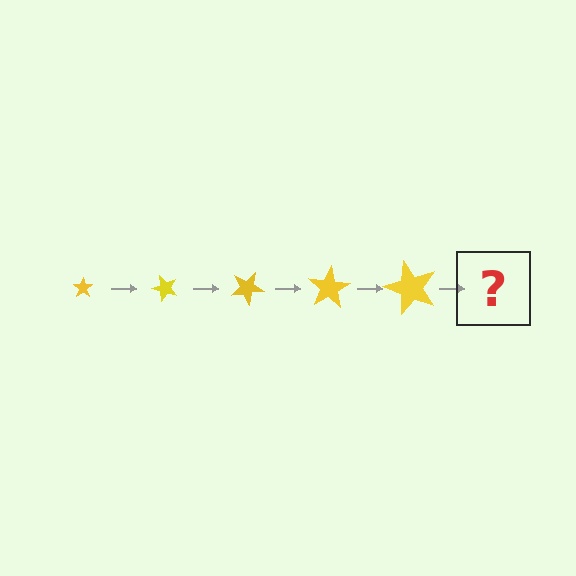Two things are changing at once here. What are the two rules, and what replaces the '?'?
The two rules are that the star grows larger each step and it rotates 50 degrees each step. The '?' should be a star, larger than the previous one and rotated 250 degrees from the start.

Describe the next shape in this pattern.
It should be a star, larger than the previous one and rotated 250 degrees from the start.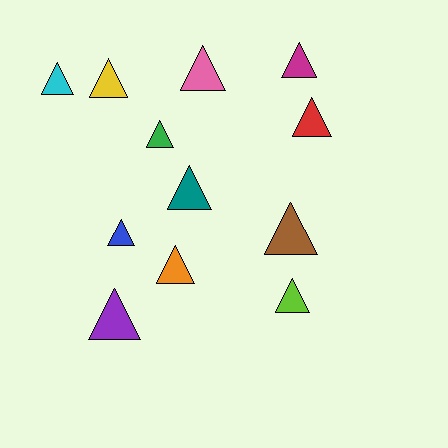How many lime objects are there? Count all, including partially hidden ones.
There is 1 lime object.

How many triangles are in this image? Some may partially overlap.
There are 12 triangles.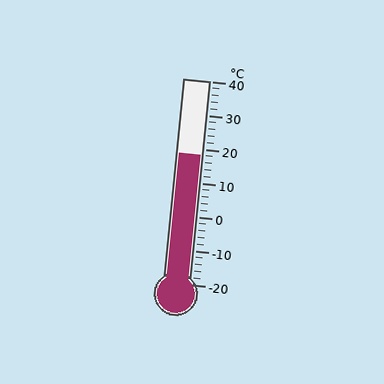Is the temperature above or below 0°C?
The temperature is above 0°C.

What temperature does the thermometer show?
The thermometer shows approximately 18°C.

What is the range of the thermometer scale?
The thermometer scale ranges from -20°C to 40°C.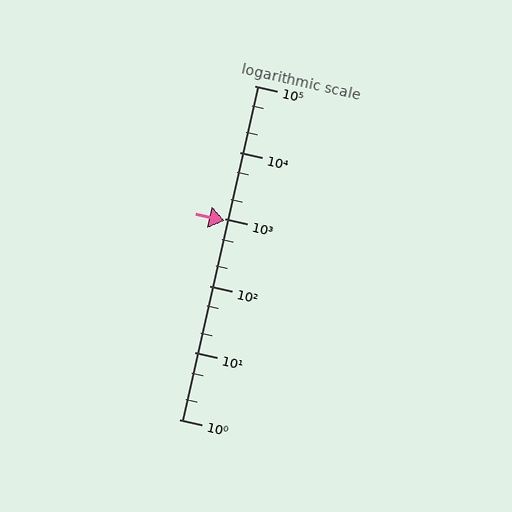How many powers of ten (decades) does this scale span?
The scale spans 5 decades, from 1 to 100000.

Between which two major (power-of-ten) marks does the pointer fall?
The pointer is between 100 and 1000.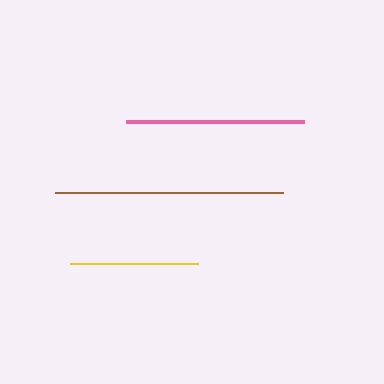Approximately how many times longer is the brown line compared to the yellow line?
The brown line is approximately 1.8 times the length of the yellow line.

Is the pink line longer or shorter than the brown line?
The brown line is longer than the pink line.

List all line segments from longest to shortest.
From longest to shortest: brown, pink, yellow.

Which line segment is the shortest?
The yellow line is the shortest at approximately 128 pixels.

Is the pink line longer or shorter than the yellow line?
The pink line is longer than the yellow line.